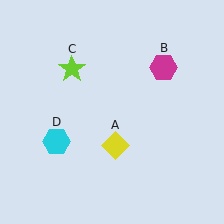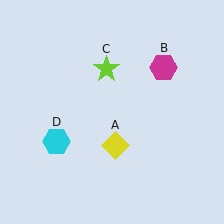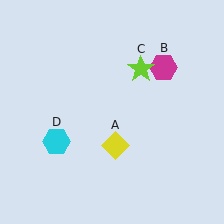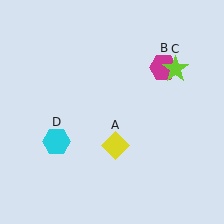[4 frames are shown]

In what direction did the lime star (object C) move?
The lime star (object C) moved right.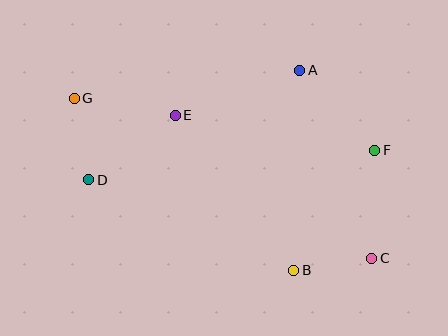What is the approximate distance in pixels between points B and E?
The distance between B and E is approximately 195 pixels.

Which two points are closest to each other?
Points B and C are closest to each other.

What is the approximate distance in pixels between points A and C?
The distance between A and C is approximately 202 pixels.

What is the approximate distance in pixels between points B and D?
The distance between B and D is approximately 224 pixels.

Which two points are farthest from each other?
Points C and G are farthest from each other.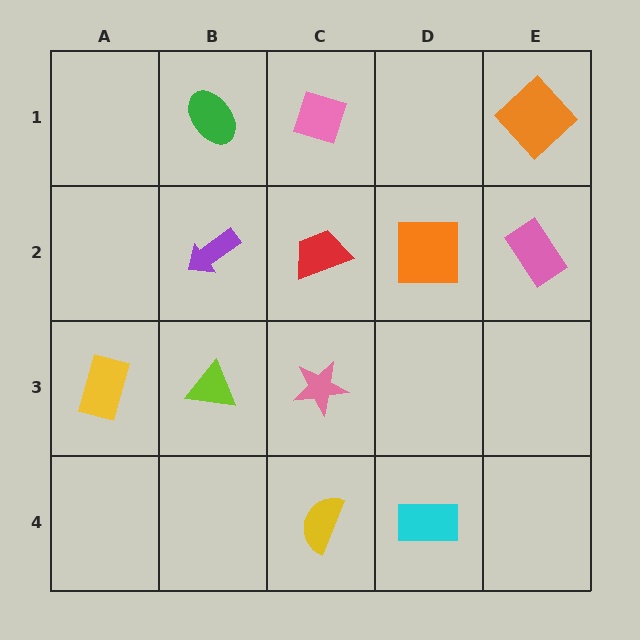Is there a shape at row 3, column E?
No, that cell is empty.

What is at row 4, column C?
A yellow semicircle.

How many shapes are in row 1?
3 shapes.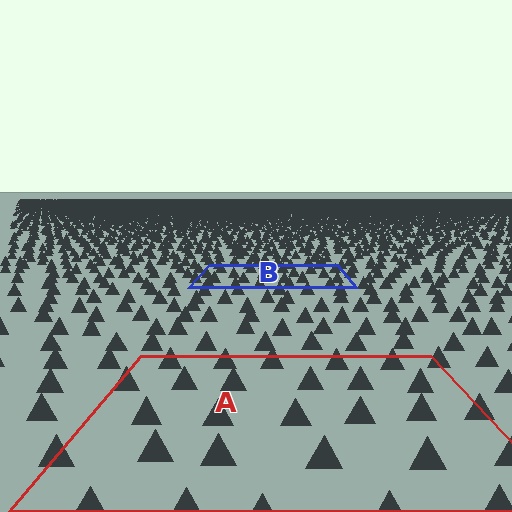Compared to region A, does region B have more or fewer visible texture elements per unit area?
Region B has more texture elements per unit area — they are packed more densely because it is farther away.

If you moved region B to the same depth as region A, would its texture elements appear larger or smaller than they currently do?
They would appear larger. At a closer depth, the same texture elements are projected at a bigger on-screen size.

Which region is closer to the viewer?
Region A is closer. The texture elements there are larger and more spread out.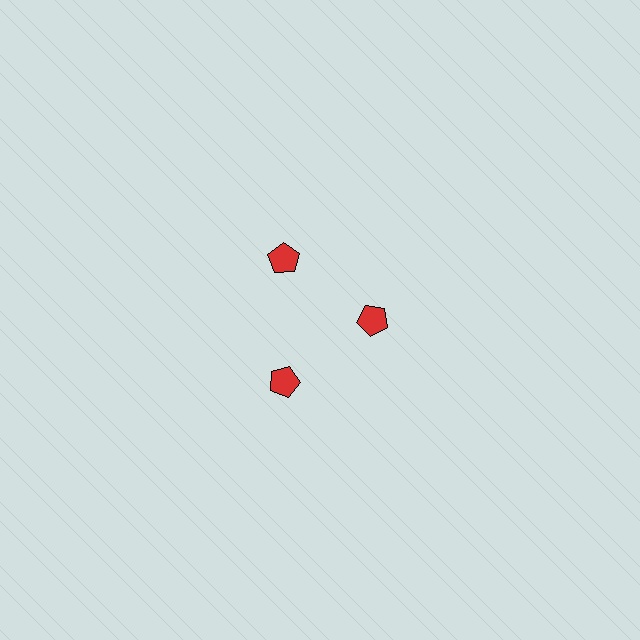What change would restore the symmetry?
The symmetry would be restored by moving it outward, back onto the ring so that all 3 pentagons sit at equal angles and equal distance from the center.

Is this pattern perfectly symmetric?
No. The 3 red pentagons are arranged in a ring, but one element near the 3 o'clock position is pulled inward toward the center, breaking the 3-fold rotational symmetry.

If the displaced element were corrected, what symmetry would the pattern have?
It would have 3-fold rotational symmetry — the pattern would map onto itself every 120 degrees.